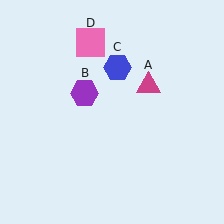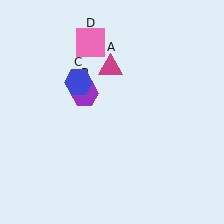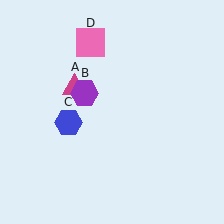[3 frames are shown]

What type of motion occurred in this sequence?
The magenta triangle (object A), blue hexagon (object C) rotated counterclockwise around the center of the scene.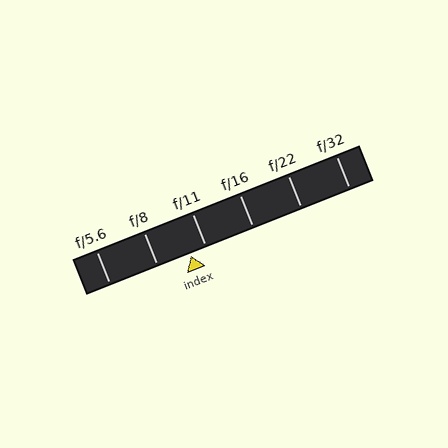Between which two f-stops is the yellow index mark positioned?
The index mark is between f/8 and f/11.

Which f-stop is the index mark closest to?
The index mark is closest to f/11.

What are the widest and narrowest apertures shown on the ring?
The widest aperture shown is f/5.6 and the narrowest is f/32.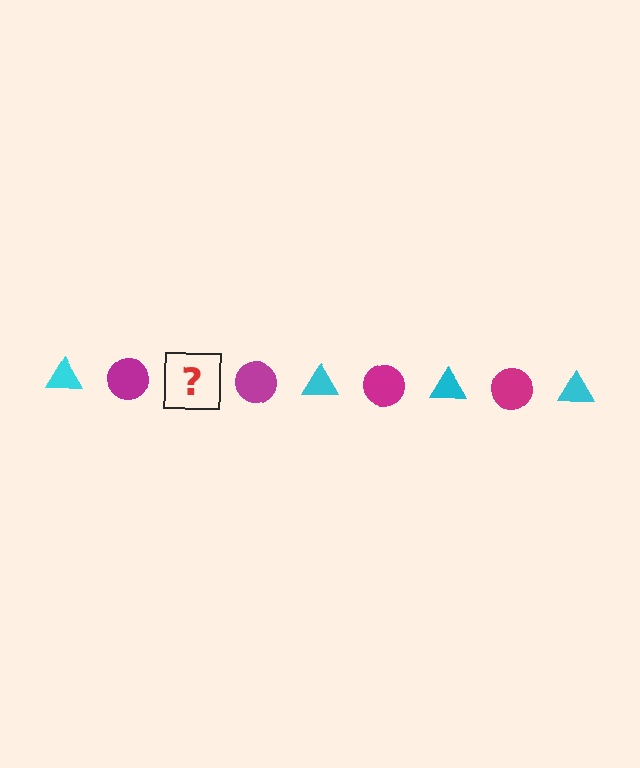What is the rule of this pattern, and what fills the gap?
The rule is that the pattern alternates between cyan triangle and magenta circle. The gap should be filled with a cyan triangle.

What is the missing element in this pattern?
The missing element is a cyan triangle.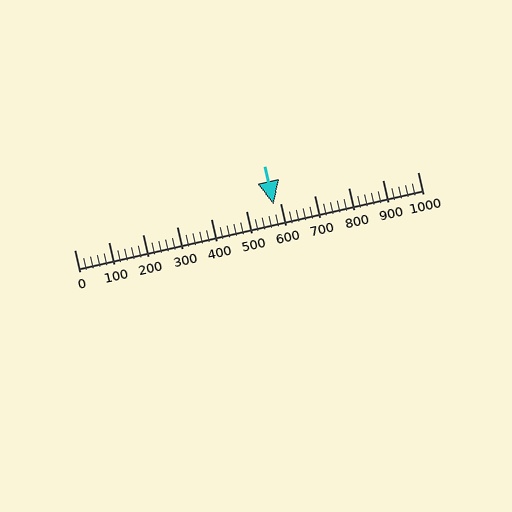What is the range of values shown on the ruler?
The ruler shows values from 0 to 1000.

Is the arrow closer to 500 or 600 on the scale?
The arrow is closer to 600.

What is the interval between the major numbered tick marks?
The major tick marks are spaced 100 units apart.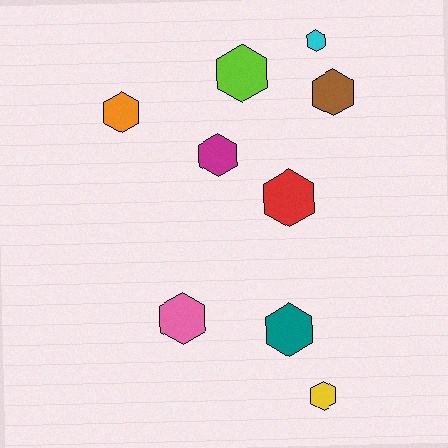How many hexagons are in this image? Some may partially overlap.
There are 9 hexagons.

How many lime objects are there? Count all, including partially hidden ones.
There is 1 lime object.